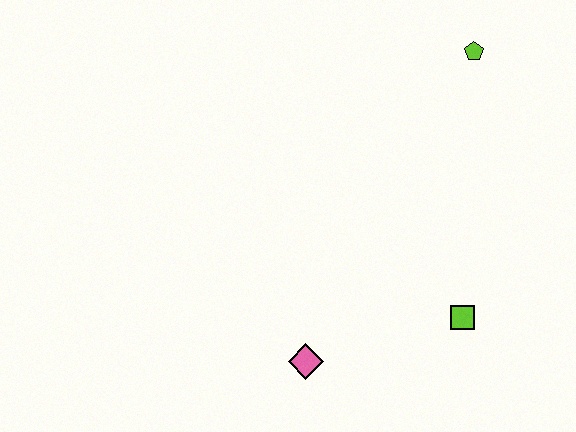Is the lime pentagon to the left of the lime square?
No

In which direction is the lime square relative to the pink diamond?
The lime square is to the right of the pink diamond.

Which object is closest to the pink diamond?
The lime square is closest to the pink diamond.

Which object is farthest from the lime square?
The lime pentagon is farthest from the lime square.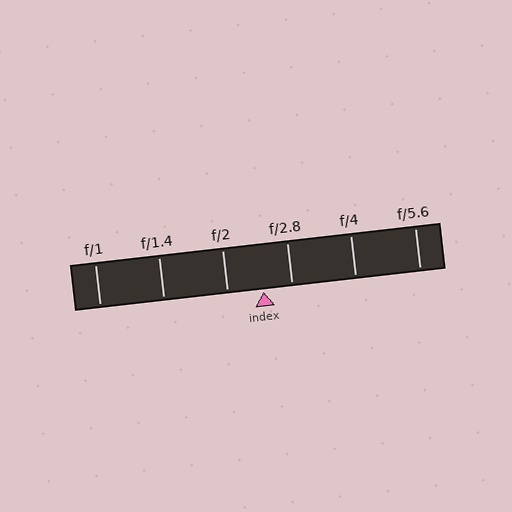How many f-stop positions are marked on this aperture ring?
There are 6 f-stop positions marked.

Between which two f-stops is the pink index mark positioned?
The index mark is between f/2 and f/2.8.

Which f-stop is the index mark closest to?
The index mark is closest to f/2.8.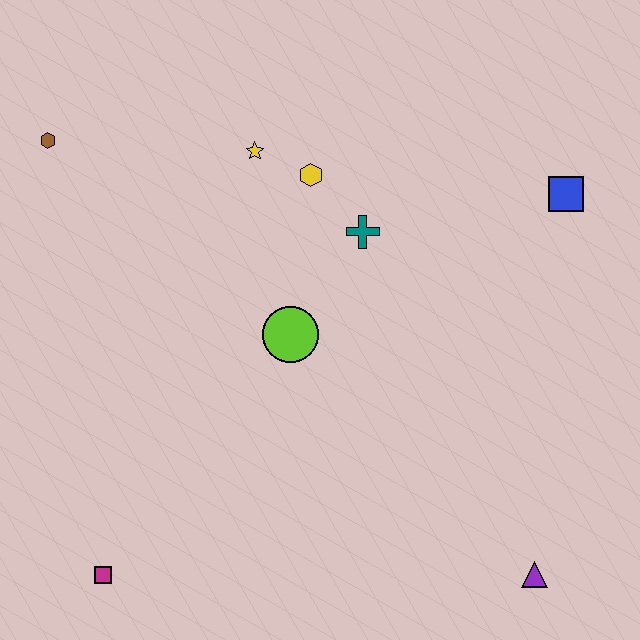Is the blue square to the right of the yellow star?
Yes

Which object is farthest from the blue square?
The magenta square is farthest from the blue square.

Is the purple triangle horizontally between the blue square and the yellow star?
Yes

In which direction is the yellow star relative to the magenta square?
The yellow star is above the magenta square.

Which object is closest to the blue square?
The teal cross is closest to the blue square.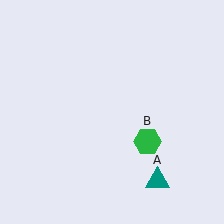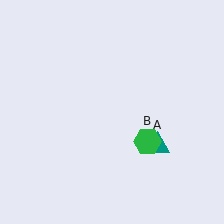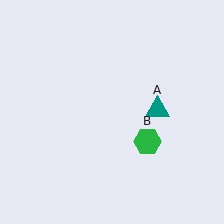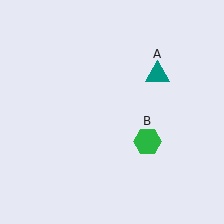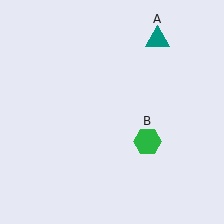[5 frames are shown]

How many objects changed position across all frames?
1 object changed position: teal triangle (object A).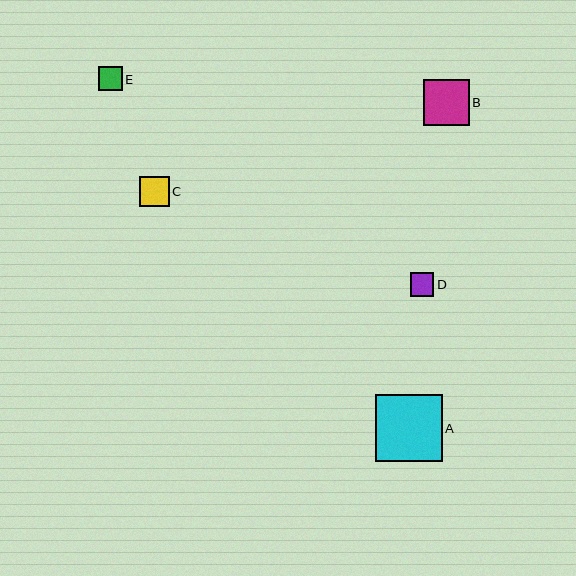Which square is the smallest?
Square D is the smallest with a size of approximately 23 pixels.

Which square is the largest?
Square A is the largest with a size of approximately 67 pixels.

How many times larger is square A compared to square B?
Square A is approximately 1.4 times the size of square B.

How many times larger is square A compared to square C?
Square A is approximately 2.3 times the size of square C.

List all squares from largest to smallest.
From largest to smallest: A, B, C, E, D.